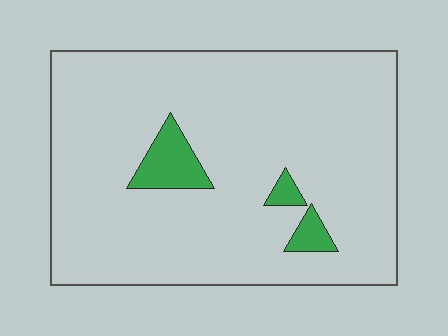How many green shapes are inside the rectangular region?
3.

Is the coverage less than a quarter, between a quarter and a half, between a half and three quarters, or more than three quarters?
Less than a quarter.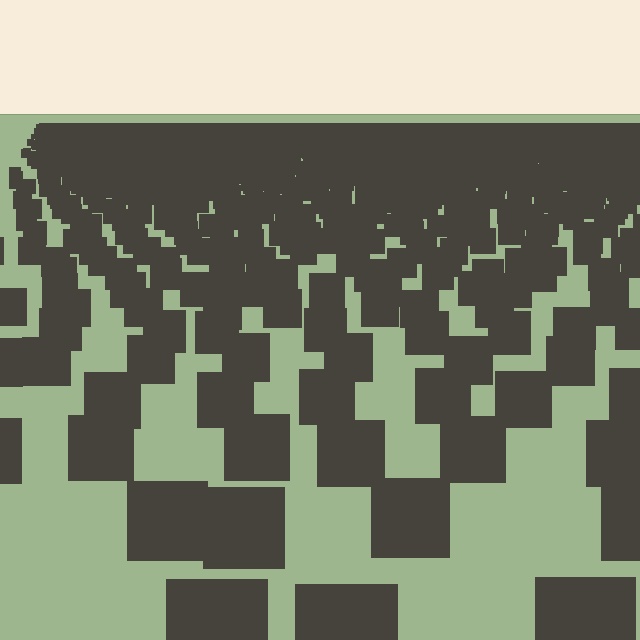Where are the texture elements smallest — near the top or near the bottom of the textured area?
Near the top.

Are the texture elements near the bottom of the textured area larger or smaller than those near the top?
Larger. Near the bottom, elements are closer to the viewer and appear at a bigger on-screen size.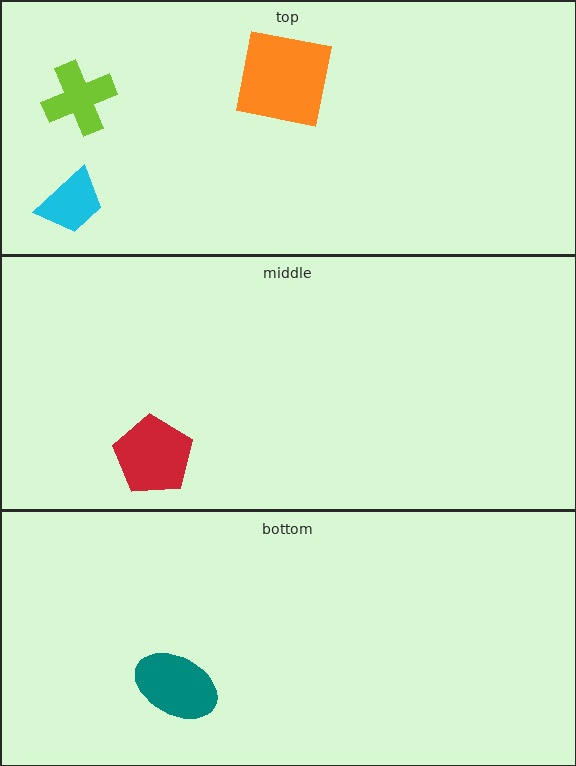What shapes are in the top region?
The orange square, the lime cross, the cyan trapezoid.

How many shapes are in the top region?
3.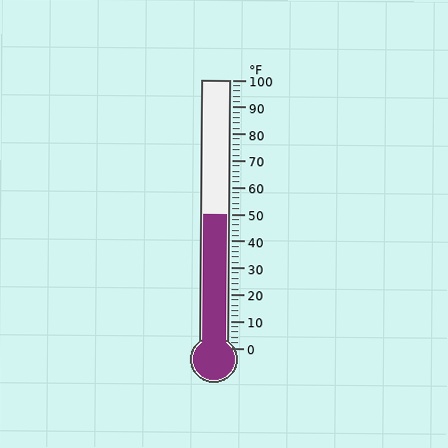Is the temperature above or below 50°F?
The temperature is at 50°F.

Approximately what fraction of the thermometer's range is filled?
The thermometer is filled to approximately 50% of its range.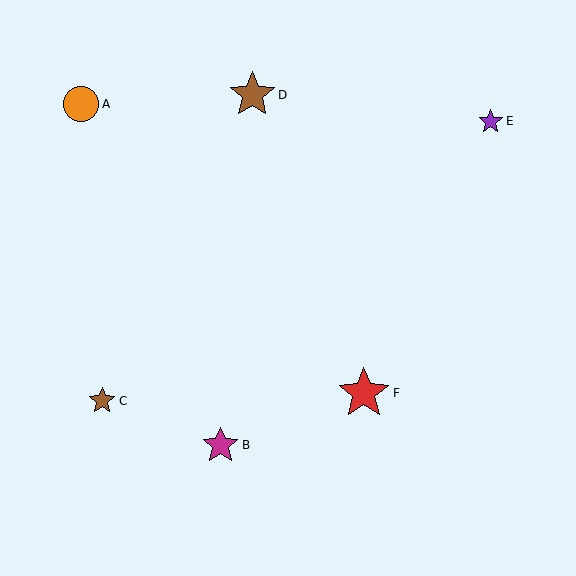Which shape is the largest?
The red star (labeled F) is the largest.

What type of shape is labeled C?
Shape C is a brown star.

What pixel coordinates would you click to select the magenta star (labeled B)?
Click at (220, 445) to select the magenta star B.